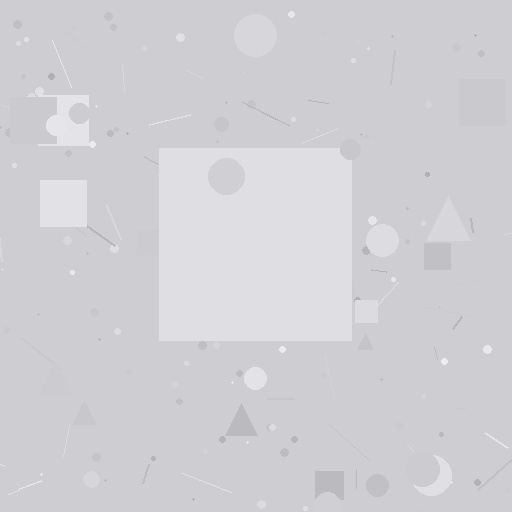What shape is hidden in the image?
A square is hidden in the image.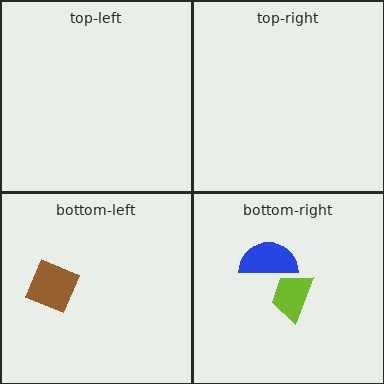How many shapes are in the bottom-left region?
1.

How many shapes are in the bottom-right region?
2.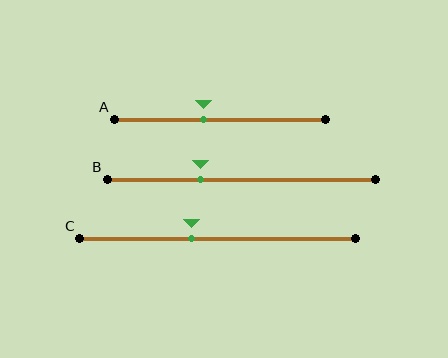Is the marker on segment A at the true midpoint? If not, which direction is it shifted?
No, the marker on segment A is shifted to the left by about 8% of the segment length.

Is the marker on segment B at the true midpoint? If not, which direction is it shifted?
No, the marker on segment B is shifted to the left by about 15% of the segment length.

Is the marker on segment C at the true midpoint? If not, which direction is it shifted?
No, the marker on segment C is shifted to the left by about 9% of the segment length.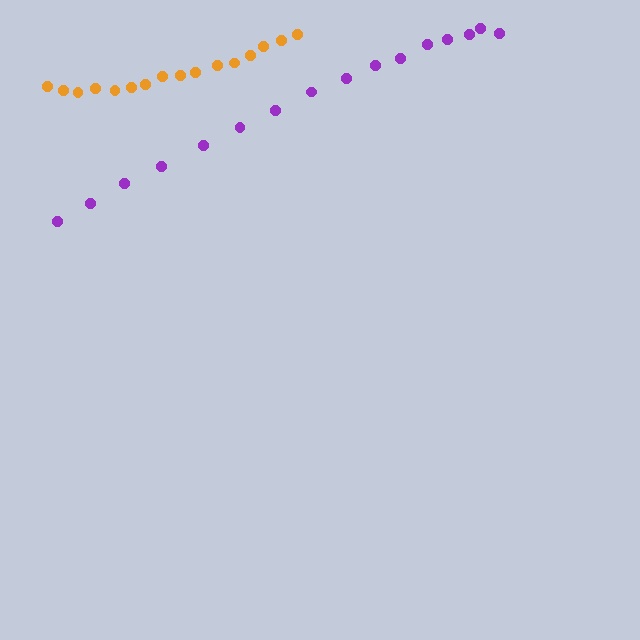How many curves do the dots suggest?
There are 2 distinct paths.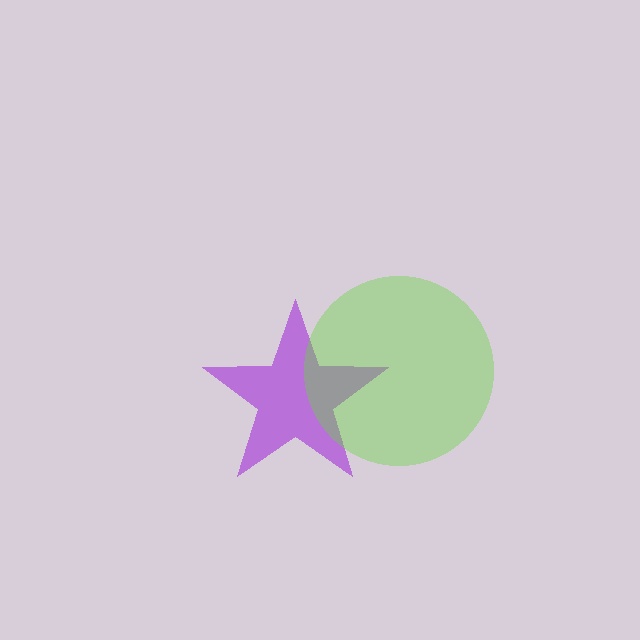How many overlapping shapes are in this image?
There are 2 overlapping shapes in the image.